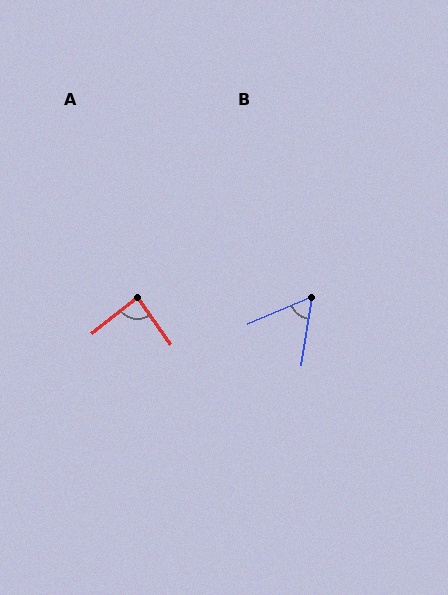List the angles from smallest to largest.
B (58°), A (87°).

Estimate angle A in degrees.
Approximately 87 degrees.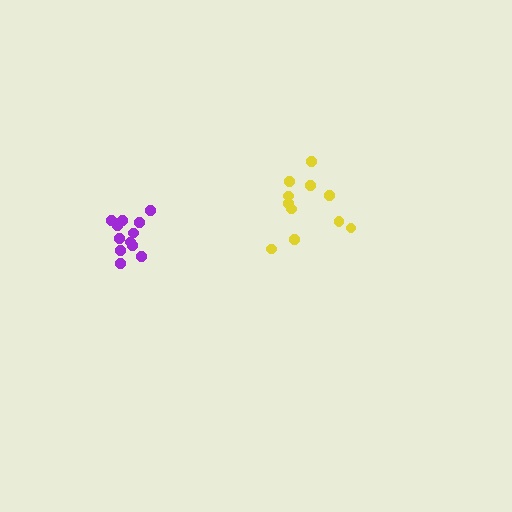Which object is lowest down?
The purple cluster is bottommost.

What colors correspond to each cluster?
The clusters are colored: purple, yellow.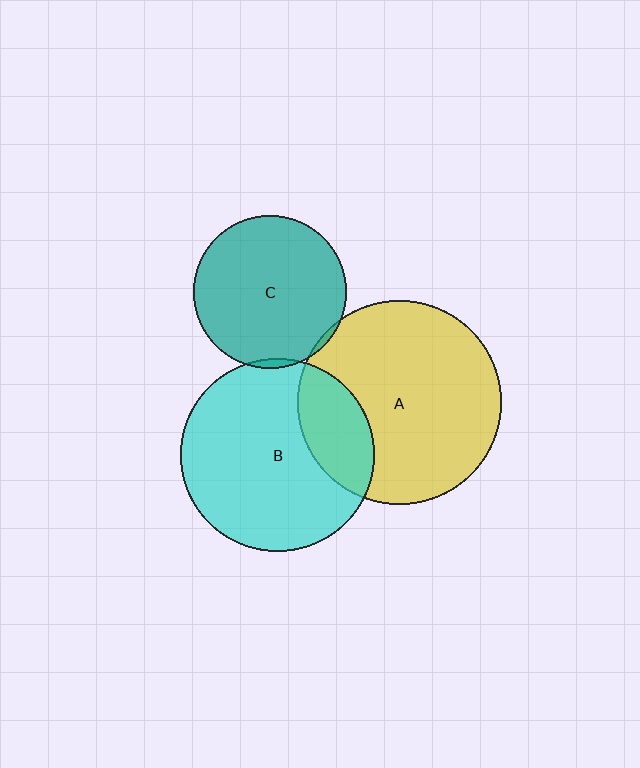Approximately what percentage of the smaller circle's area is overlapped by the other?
Approximately 5%.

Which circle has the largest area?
Circle A (yellow).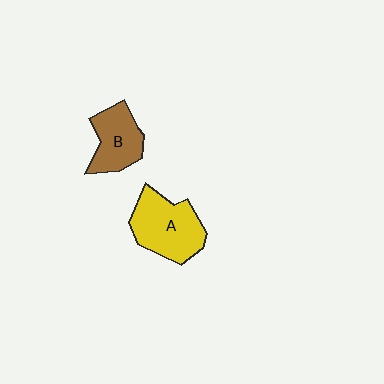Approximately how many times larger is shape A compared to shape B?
Approximately 1.4 times.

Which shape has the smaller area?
Shape B (brown).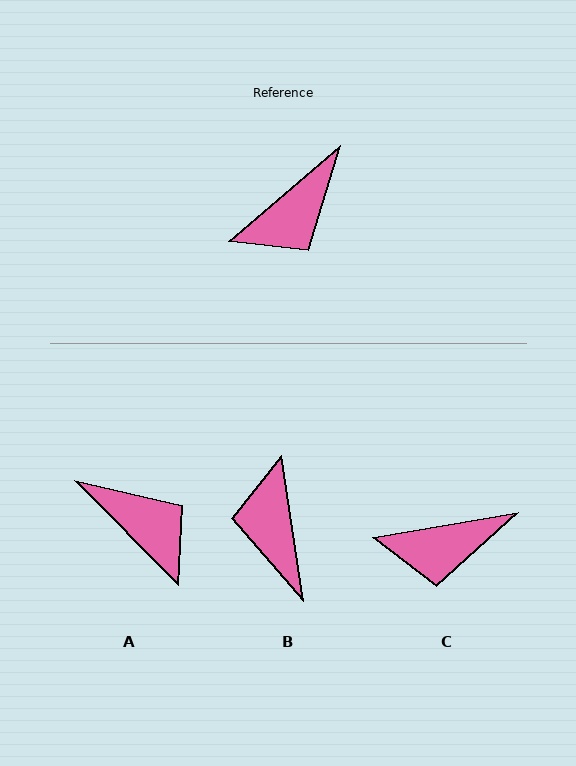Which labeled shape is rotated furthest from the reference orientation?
B, about 122 degrees away.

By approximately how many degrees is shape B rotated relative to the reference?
Approximately 122 degrees clockwise.